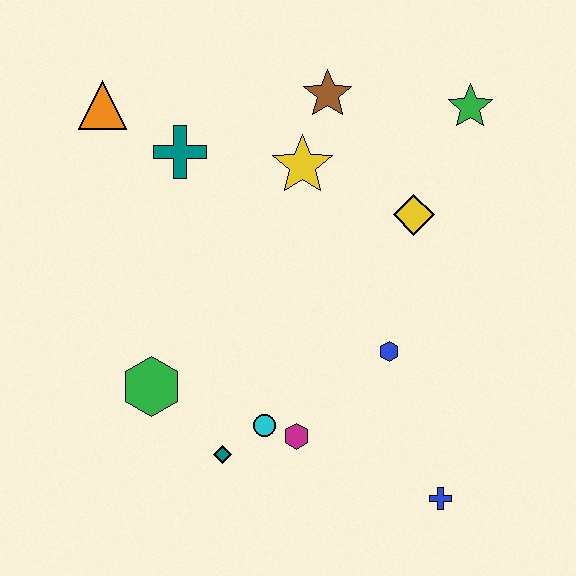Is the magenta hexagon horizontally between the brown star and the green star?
No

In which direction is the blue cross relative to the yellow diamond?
The blue cross is below the yellow diamond.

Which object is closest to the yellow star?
The brown star is closest to the yellow star.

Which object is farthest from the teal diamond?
The green star is farthest from the teal diamond.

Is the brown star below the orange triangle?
No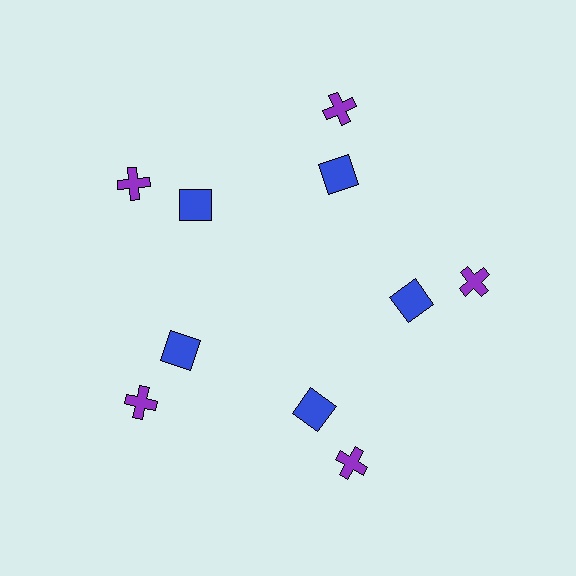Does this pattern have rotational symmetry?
Yes, this pattern has 5-fold rotational symmetry. It looks the same after rotating 72 degrees around the center.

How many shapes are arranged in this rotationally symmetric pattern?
There are 10 shapes, arranged in 5 groups of 2.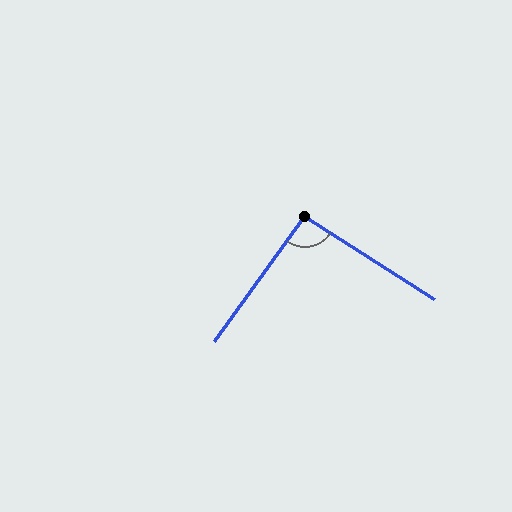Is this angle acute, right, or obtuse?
It is approximately a right angle.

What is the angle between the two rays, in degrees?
Approximately 93 degrees.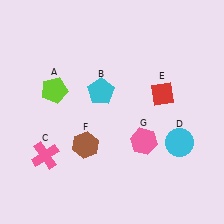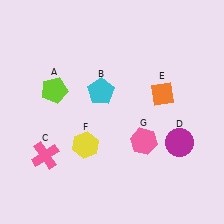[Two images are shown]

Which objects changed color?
D changed from cyan to magenta. E changed from red to orange. F changed from brown to yellow.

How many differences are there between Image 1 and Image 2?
There are 3 differences between the two images.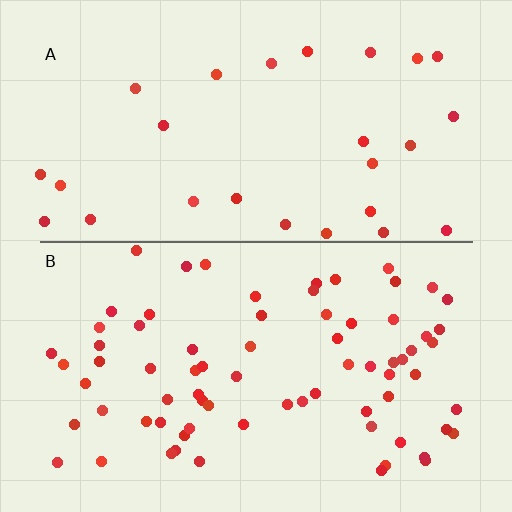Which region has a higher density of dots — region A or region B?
B (the bottom).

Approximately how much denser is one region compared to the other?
Approximately 2.7× — region B over region A.